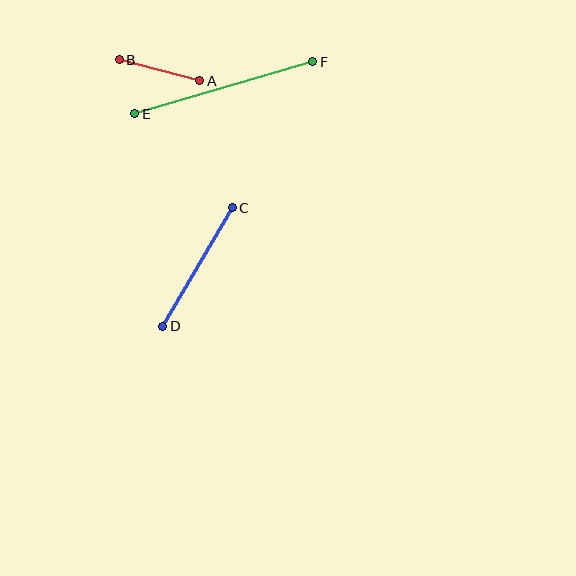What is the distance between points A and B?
The distance is approximately 83 pixels.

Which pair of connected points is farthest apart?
Points E and F are farthest apart.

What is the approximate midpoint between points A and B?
The midpoint is at approximately (160, 70) pixels.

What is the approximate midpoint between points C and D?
The midpoint is at approximately (198, 267) pixels.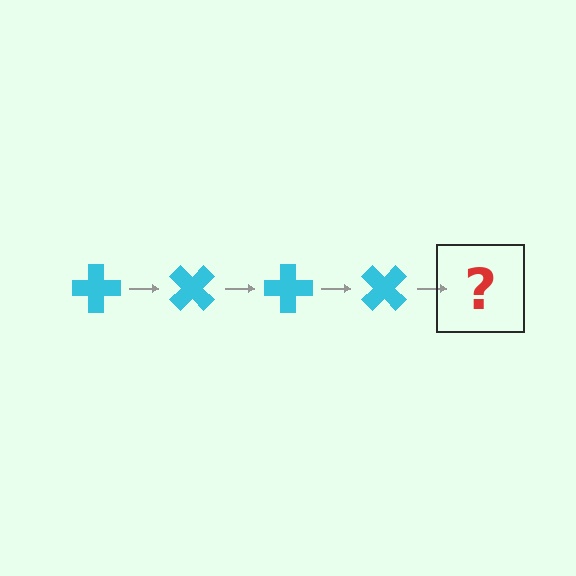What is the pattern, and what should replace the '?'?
The pattern is that the cross rotates 45 degrees each step. The '?' should be a cyan cross rotated 180 degrees.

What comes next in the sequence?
The next element should be a cyan cross rotated 180 degrees.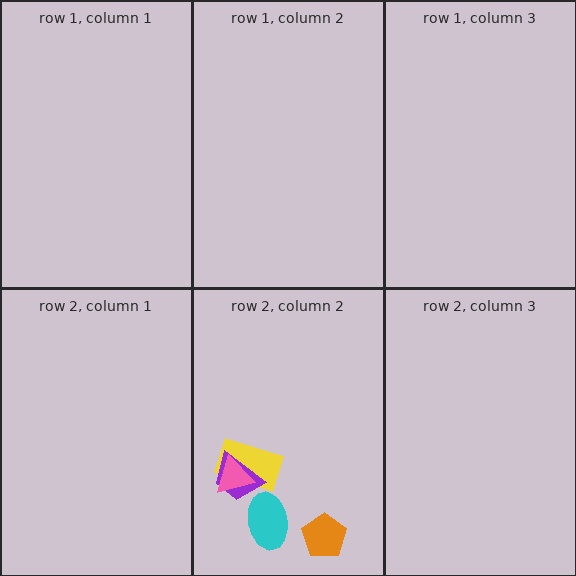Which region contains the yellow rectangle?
The row 2, column 2 region.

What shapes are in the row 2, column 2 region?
The yellow rectangle, the cyan ellipse, the orange pentagon, the purple trapezoid, the pink triangle.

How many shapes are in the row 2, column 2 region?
5.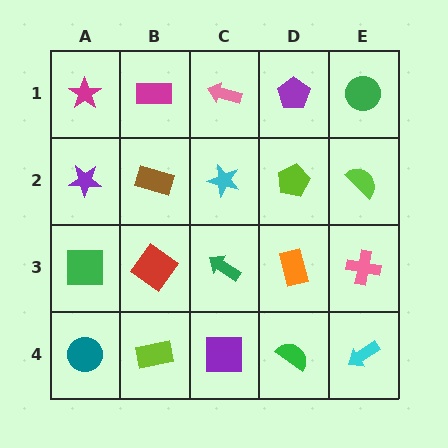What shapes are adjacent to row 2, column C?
A pink arrow (row 1, column C), a green arrow (row 3, column C), a brown rectangle (row 2, column B), a lime pentagon (row 2, column D).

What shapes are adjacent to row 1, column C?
A cyan star (row 2, column C), a magenta rectangle (row 1, column B), a purple pentagon (row 1, column D).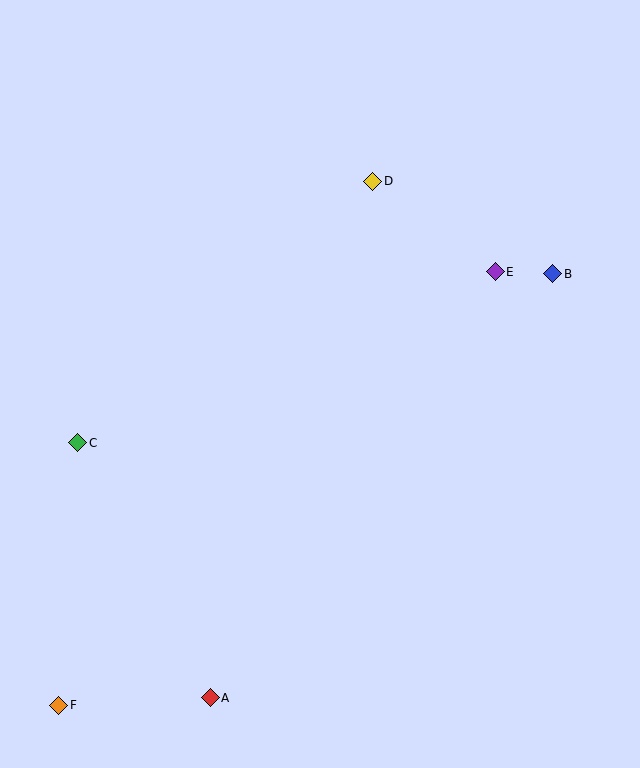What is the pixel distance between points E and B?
The distance between E and B is 58 pixels.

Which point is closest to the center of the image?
Point E at (495, 272) is closest to the center.